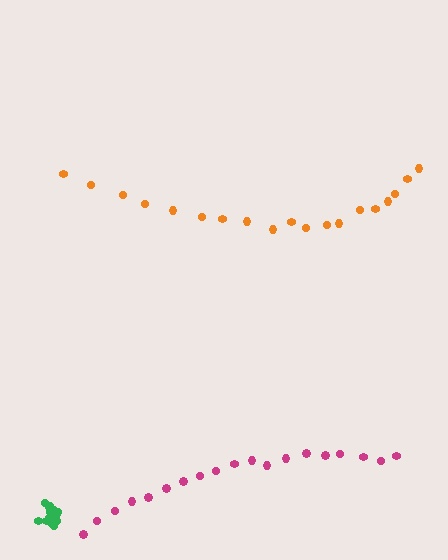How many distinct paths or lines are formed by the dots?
There are 3 distinct paths.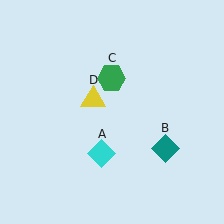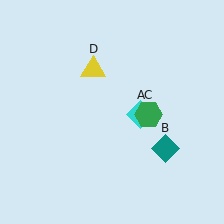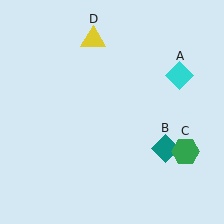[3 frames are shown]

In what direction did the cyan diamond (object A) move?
The cyan diamond (object A) moved up and to the right.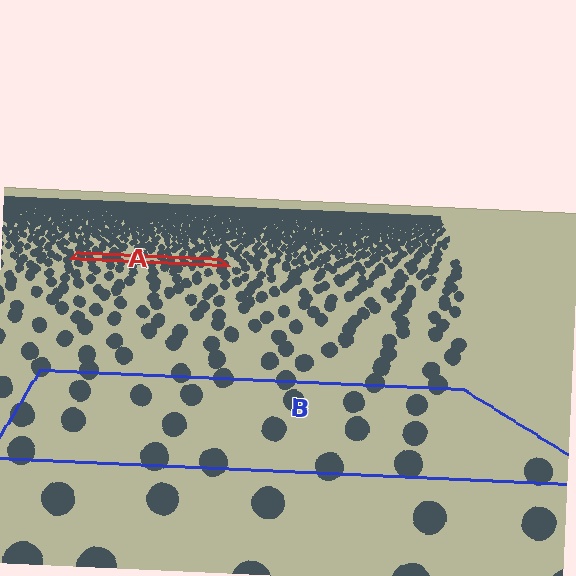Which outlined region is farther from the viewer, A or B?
Region A is farther from the viewer — the texture elements inside it appear smaller and more densely packed.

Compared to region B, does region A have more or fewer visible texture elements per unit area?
Region A has more texture elements per unit area — they are packed more densely because it is farther away.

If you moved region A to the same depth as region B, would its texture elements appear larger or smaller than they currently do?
They would appear larger. At a closer depth, the same texture elements are projected at a bigger on-screen size.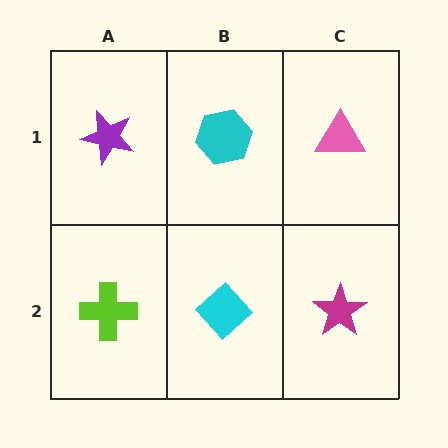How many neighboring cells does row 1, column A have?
2.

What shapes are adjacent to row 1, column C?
A magenta star (row 2, column C), a cyan hexagon (row 1, column B).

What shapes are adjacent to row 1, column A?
A lime cross (row 2, column A), a cyan hexagon (row 1, column B).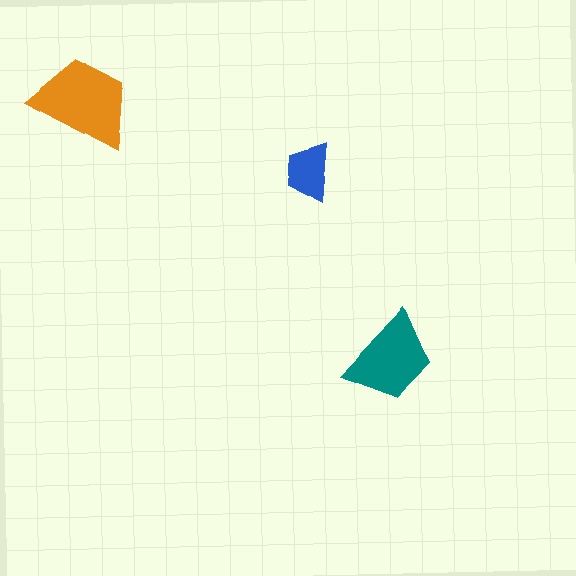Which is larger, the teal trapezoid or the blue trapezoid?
The teal one.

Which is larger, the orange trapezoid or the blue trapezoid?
The orange one.